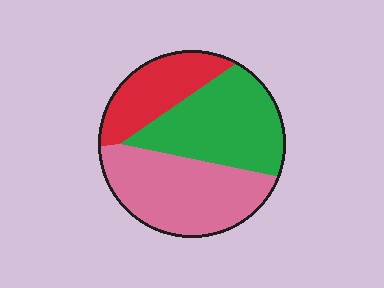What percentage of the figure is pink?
Pink takes up about two fifths (2/5) of the figure.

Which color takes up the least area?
Red, at roughly 25%.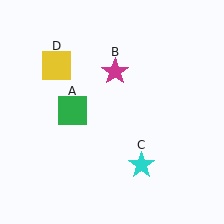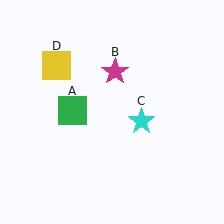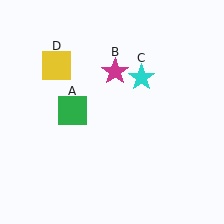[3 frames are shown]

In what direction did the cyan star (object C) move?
The cyan star (object C) moved up.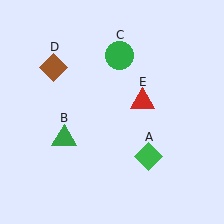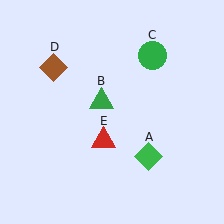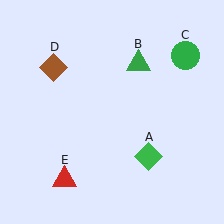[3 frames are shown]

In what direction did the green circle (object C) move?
The green circle (object C) moved right.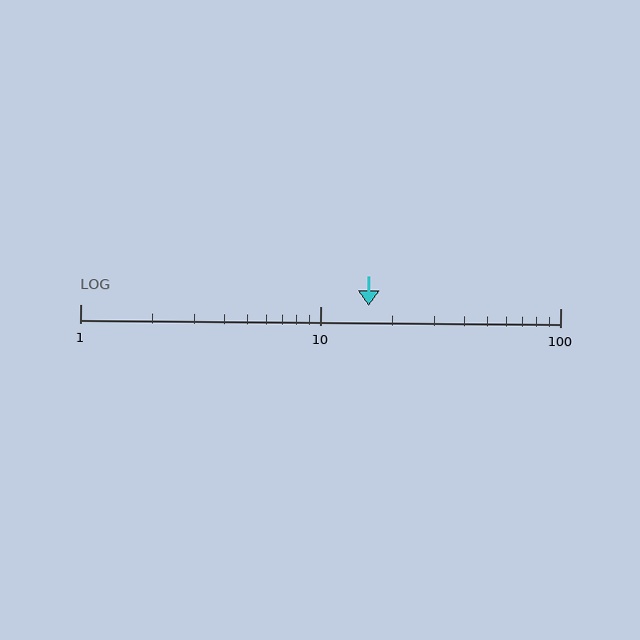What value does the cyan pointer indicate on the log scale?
The pointer indicates approximately 16.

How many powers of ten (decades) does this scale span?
The scale spans 2 decades, from 1 to 100.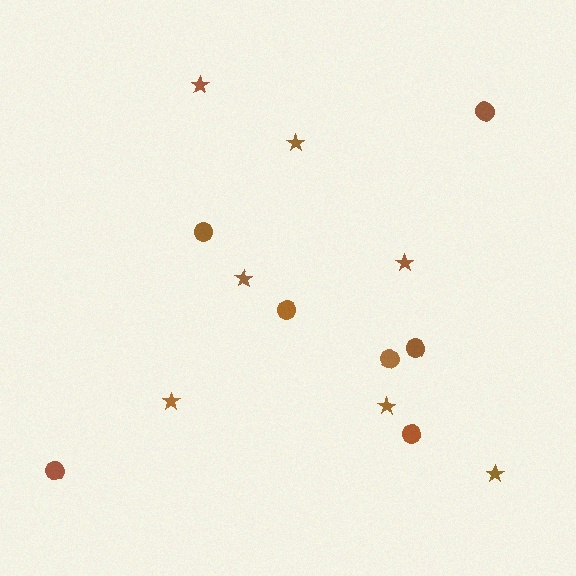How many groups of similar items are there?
There are 2 groups: one group of stars (7) and one group of circles (7).